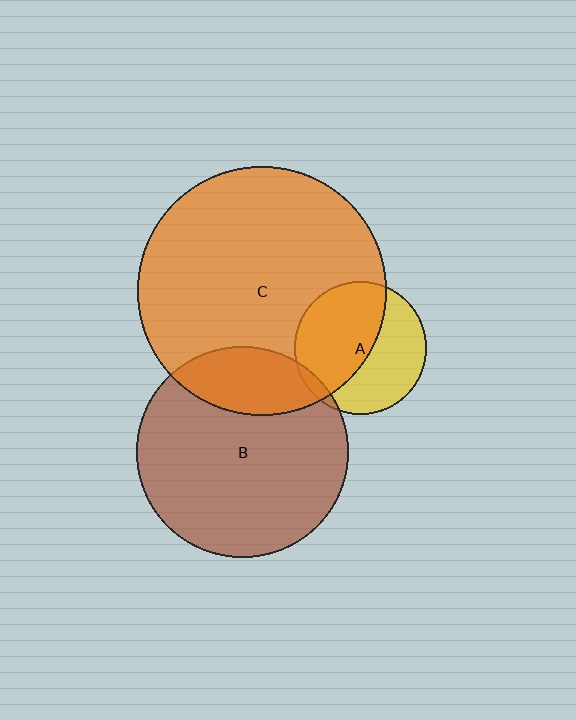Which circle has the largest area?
Circle C (orange).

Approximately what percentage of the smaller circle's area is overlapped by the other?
Approximately 20%.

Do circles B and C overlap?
Yes.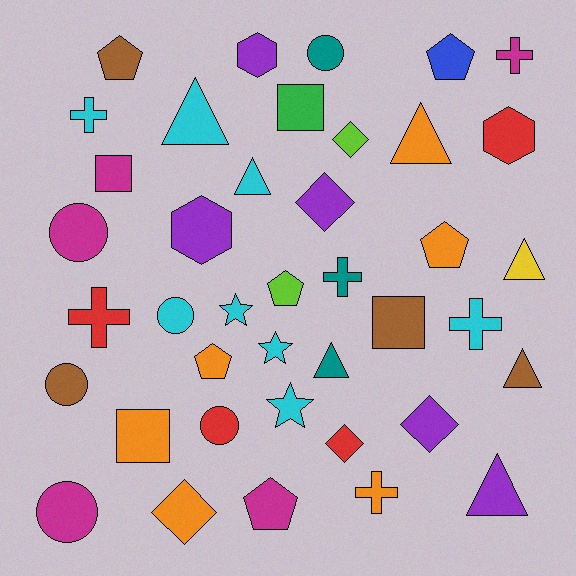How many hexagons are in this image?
There are 3 hexagons.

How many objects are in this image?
There are 40 objects.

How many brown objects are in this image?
There are 4 brown objects.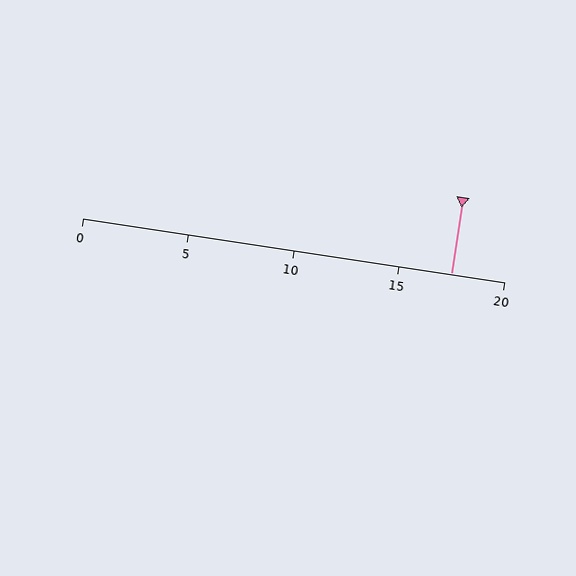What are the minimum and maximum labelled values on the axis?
The axis runs from 0 to 20.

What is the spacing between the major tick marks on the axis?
The major ticks are spaced 5 apart.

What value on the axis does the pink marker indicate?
The marker indicates approximately 17.5.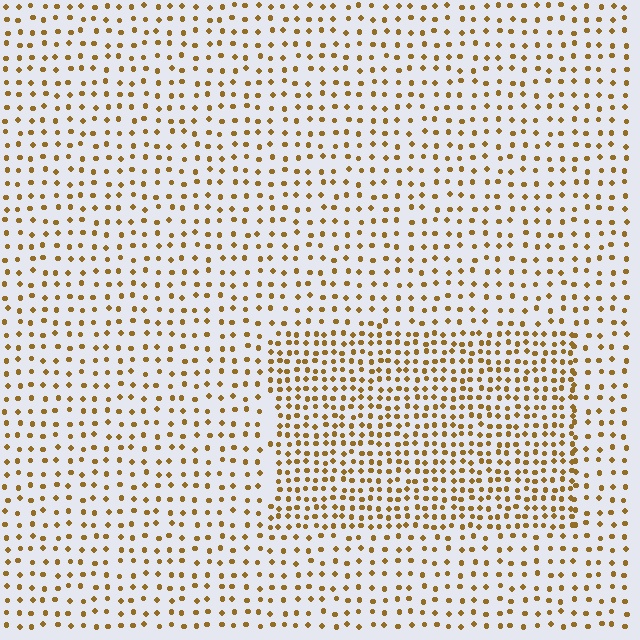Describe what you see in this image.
The image contains small brown elements arranged at two different densities. A rectangle-shaped region is visible where the elements are more densely packed than the surrounding area.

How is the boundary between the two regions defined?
The boundary is defined by a change in element density (approximately 1.9x ratio). All elements are the same color, size, and shape.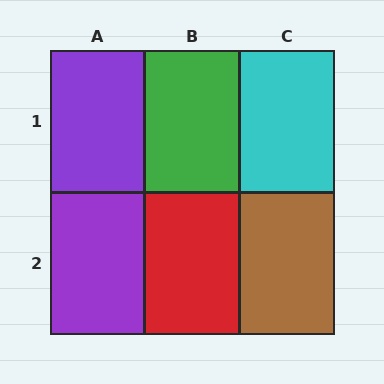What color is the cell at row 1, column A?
Purple.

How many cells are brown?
1 cell is brown.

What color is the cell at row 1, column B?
Green.